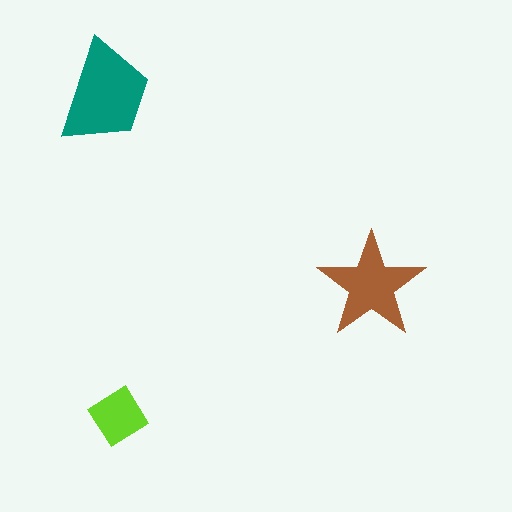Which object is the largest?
The teal trapezoid.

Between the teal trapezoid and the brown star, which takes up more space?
The teal trapezoid.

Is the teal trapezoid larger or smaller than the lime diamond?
Larger.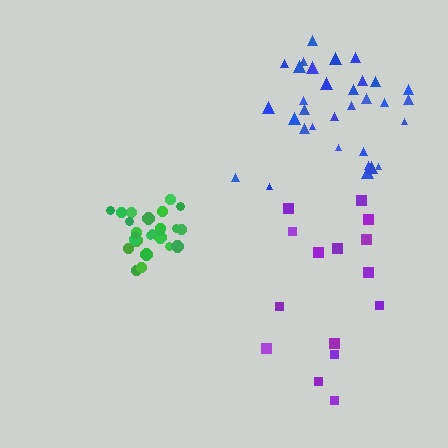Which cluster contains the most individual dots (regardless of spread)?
Blue (32).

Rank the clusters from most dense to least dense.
green, blue, purple.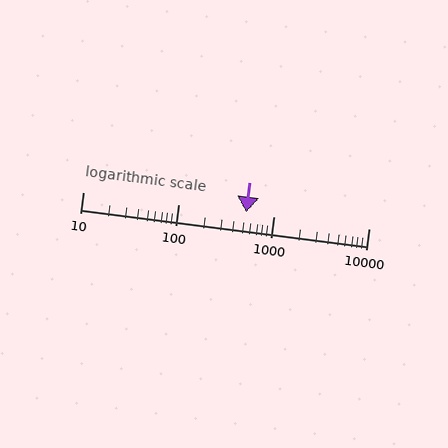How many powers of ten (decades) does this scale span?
The scale spans 3 decades, from 10 to 10000.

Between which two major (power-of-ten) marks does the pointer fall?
The pointer is between 100 and 1000.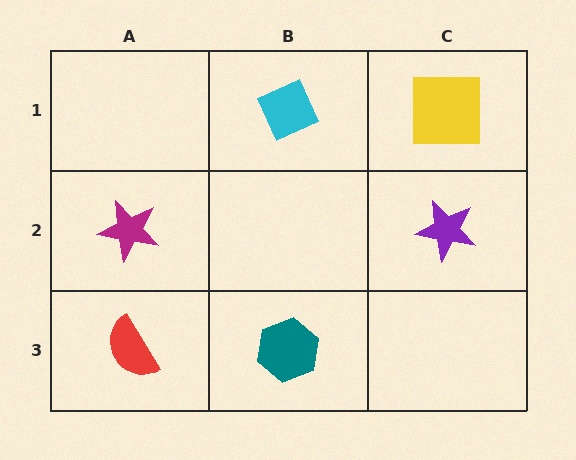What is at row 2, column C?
A purple star.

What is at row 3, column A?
A red semicircle.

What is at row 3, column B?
A teal hexagon.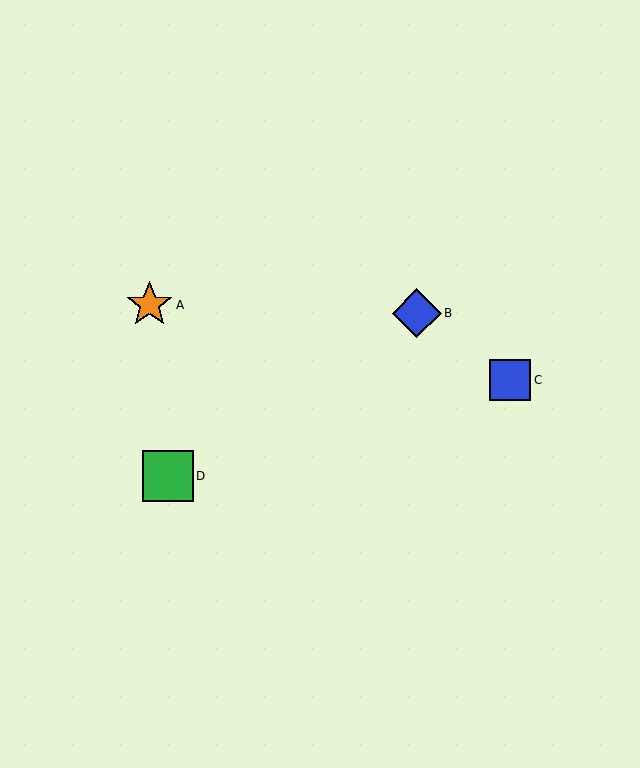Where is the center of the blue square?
The center of the blue square is at (510, 380).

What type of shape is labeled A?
Shape A is an orange star.